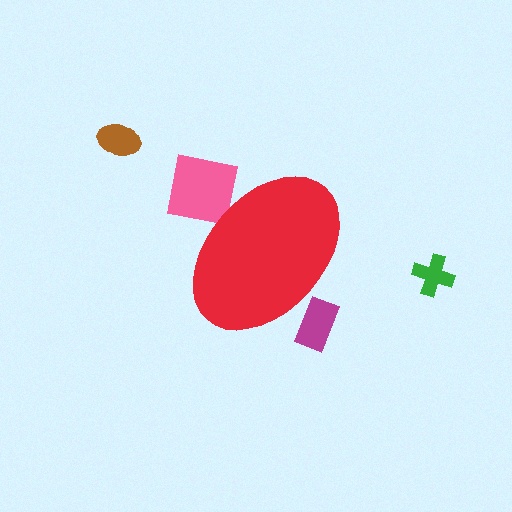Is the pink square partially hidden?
Yes, the pink square is partially hidden behind the red ellipse.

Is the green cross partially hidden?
No, the green cross is fully visible.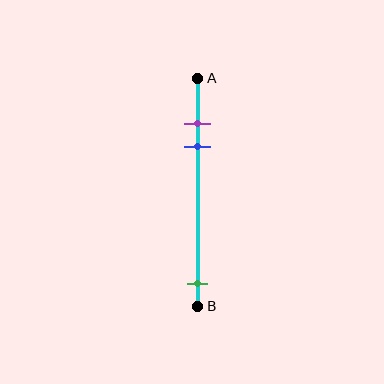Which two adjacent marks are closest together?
The purple and blue marks are the closest adjacent pair.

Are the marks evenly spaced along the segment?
No, the marks are not evenly spaced.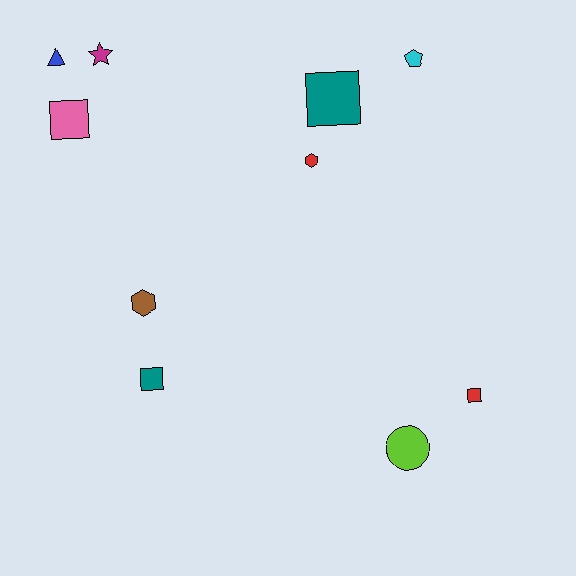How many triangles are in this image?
There is 1 triangle.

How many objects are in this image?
There are 10 objects.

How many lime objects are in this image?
There is 1 lime object.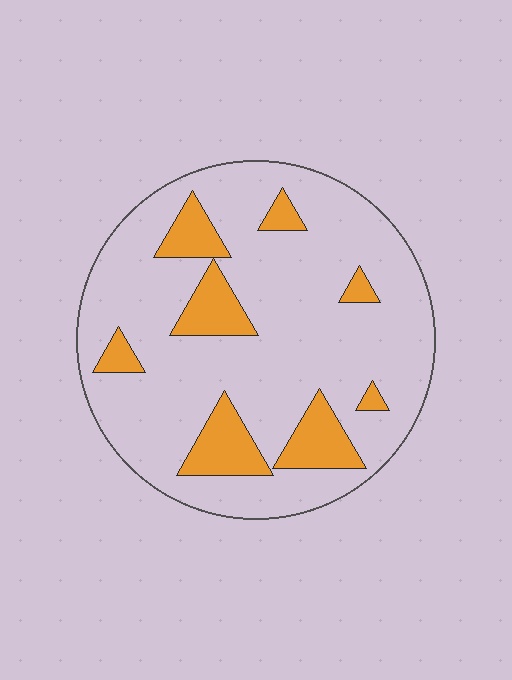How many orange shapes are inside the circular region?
8.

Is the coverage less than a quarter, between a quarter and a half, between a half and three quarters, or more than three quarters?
Less than a quarter.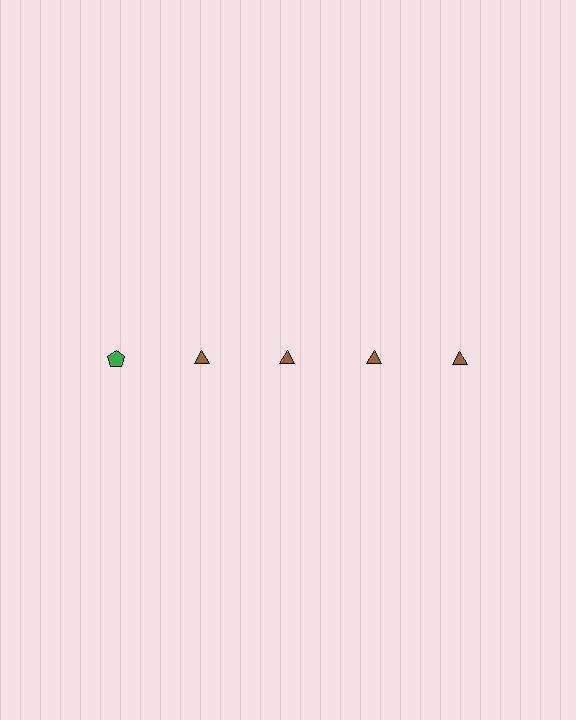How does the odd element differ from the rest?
It differs in both color (green instead of brown) and shape (pentagon instead of triangle).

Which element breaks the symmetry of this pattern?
The green pentagon in the top row, leftmost column breaks the symmetry. All other shapes are brown triangles.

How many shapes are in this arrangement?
There are 5 shapes arranged in a grid pattern.